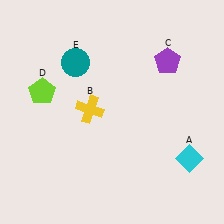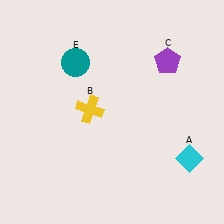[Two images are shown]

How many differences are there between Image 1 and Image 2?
There is 1 difference between the two images.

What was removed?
The lime pentagon (D) was removed in Image 2.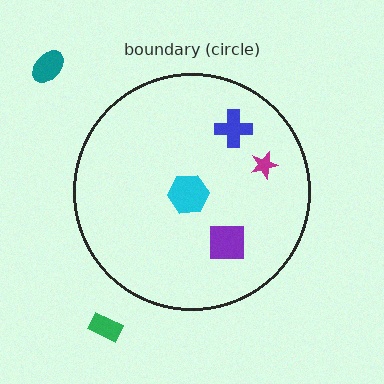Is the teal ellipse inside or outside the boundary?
Outside.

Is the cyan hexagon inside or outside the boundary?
Inside.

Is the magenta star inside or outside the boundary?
Inside.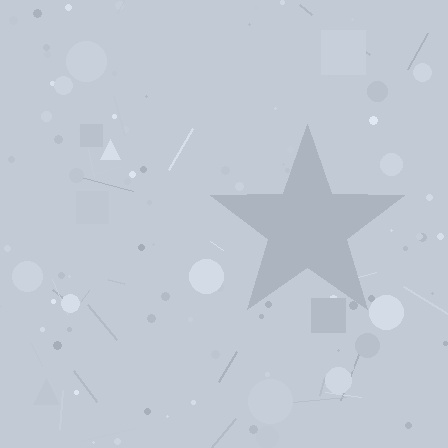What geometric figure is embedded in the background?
A star is embedded in the background.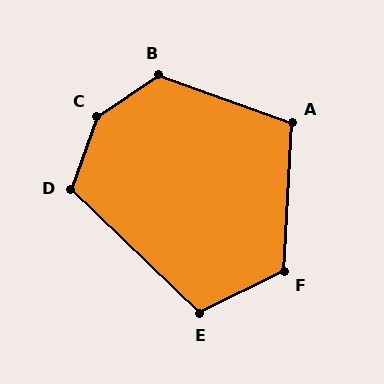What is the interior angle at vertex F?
Approximately 119 degrees (obtuse).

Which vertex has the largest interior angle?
C, at approximately 144 degrees.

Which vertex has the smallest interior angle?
A, at approximately 107 degrees.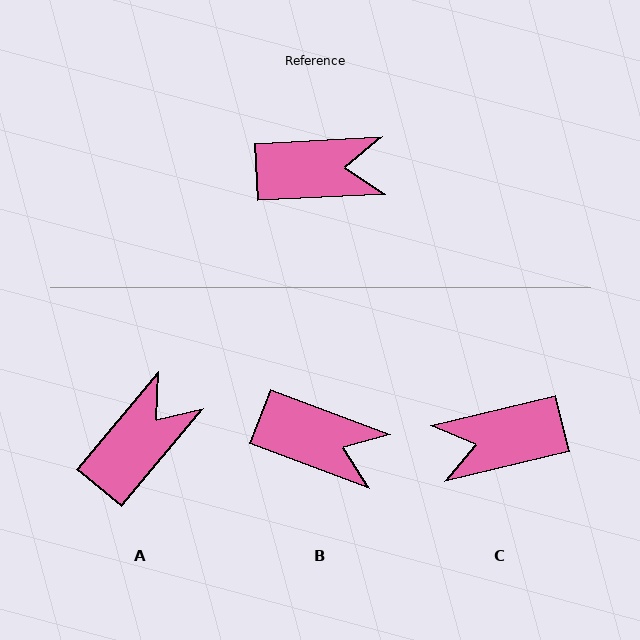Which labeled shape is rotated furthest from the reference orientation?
C, about 169 degrees away.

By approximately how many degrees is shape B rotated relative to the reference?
Approximately 24 degrees clockwise.